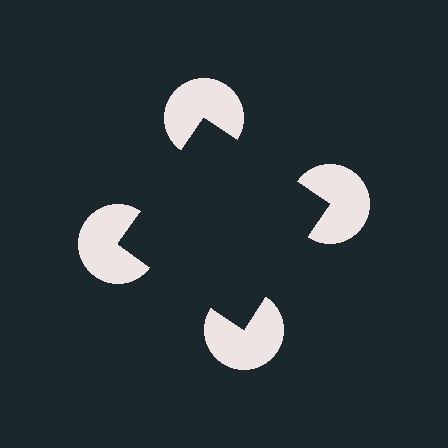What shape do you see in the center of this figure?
An illusory square — its edges are inferred from the aligned wedge cuts in the pac-man discs, not physically drawn.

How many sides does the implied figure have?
4 sides.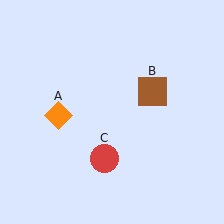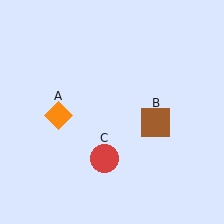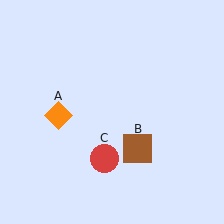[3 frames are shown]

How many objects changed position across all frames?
1 object changed position: brown square (object B).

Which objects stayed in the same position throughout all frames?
Orange diamond (object A) and red circle (object C) remained stationary.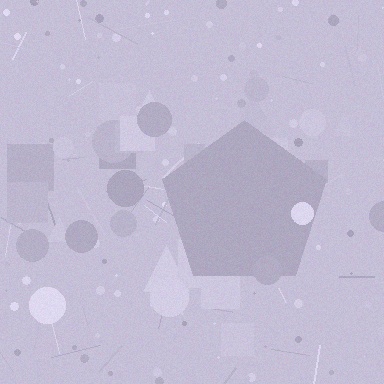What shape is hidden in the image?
A pentagon is hidden in the image.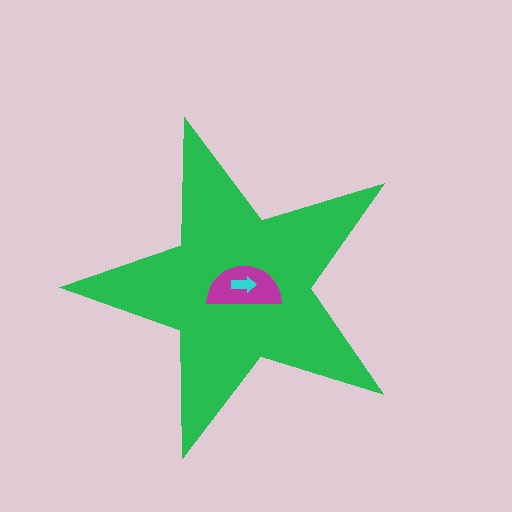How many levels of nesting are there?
3.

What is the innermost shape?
The cyan arrow.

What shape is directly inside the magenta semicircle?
The cyan arrow.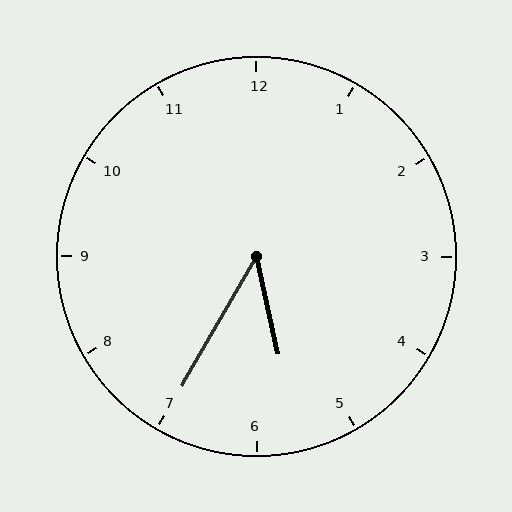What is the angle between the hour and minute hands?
Approximately 42 degrees.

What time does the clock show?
5:35.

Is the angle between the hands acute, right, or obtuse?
It is acute.